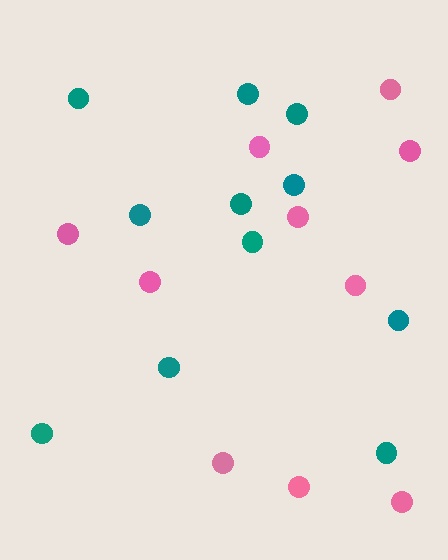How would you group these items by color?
There are 2 groups: one group of pink circles (10) and one group of teal circles (11).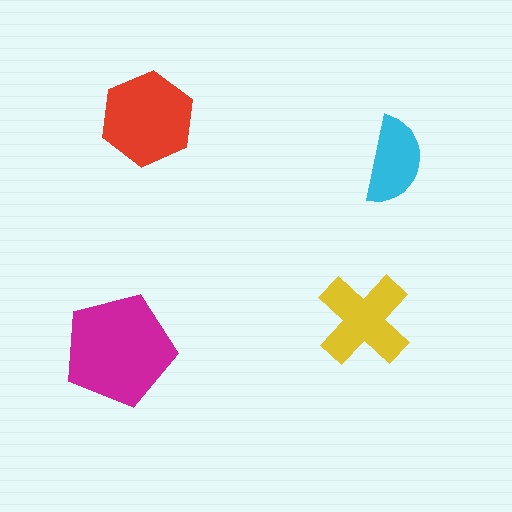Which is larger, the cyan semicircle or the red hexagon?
The red hexagon.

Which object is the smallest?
The cyan semicircle.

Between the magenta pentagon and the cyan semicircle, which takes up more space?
The magenta pentagon.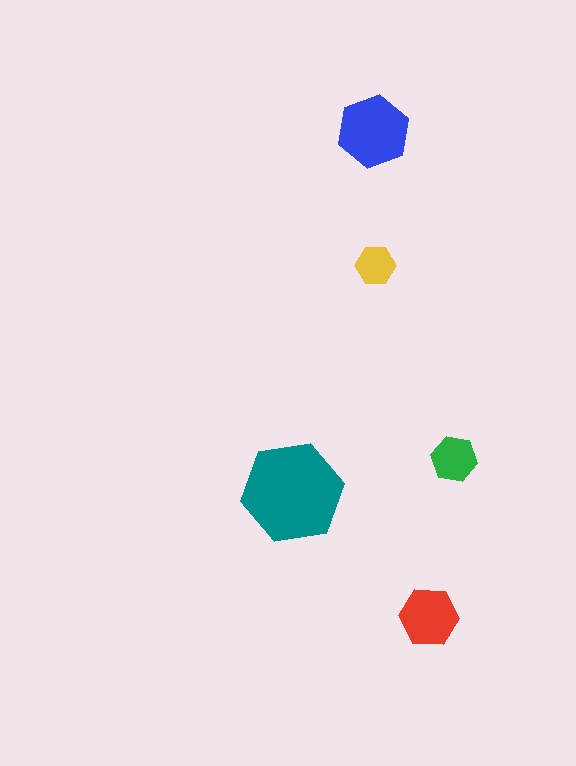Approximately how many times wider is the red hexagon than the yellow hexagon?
About 1.5 times wider.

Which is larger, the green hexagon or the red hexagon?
The red one.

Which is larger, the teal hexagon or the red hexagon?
The teal one.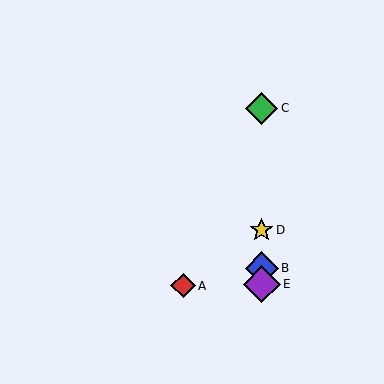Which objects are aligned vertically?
Objects B, C, D, E are aligned vertically.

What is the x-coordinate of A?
Object A is at x≈183.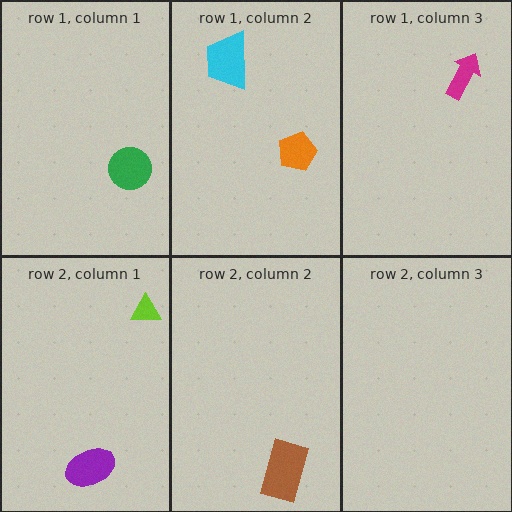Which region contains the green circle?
The row 1, column 1 region.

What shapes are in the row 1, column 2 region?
The cyan trapezoid, the orange pentagon.